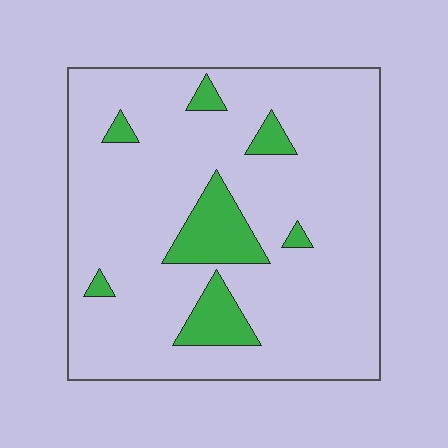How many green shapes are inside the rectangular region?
7.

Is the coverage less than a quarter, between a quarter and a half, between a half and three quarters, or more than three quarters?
Less than a quarter.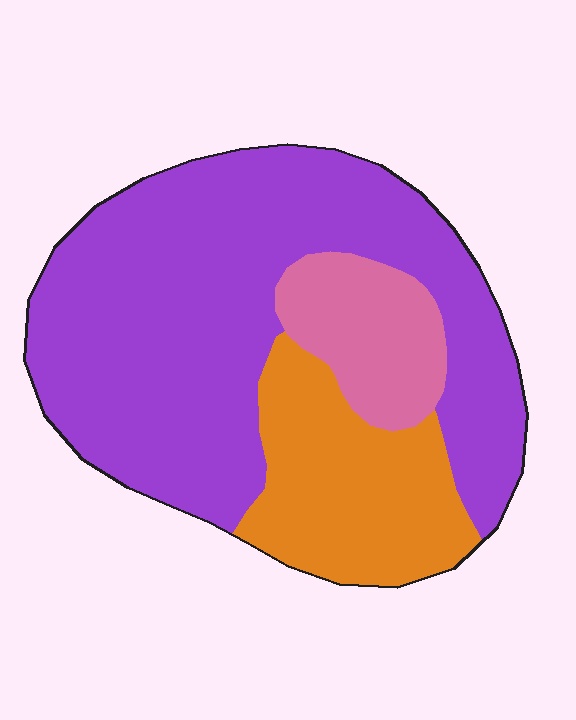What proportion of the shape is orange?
Orange takes up about one fifth (1/5) of the shape.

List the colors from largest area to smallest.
From largest to smallest: purple, orange, pink.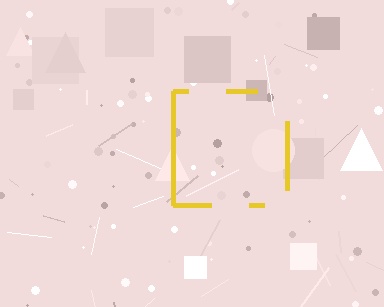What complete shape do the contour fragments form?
The contour fragments form a square.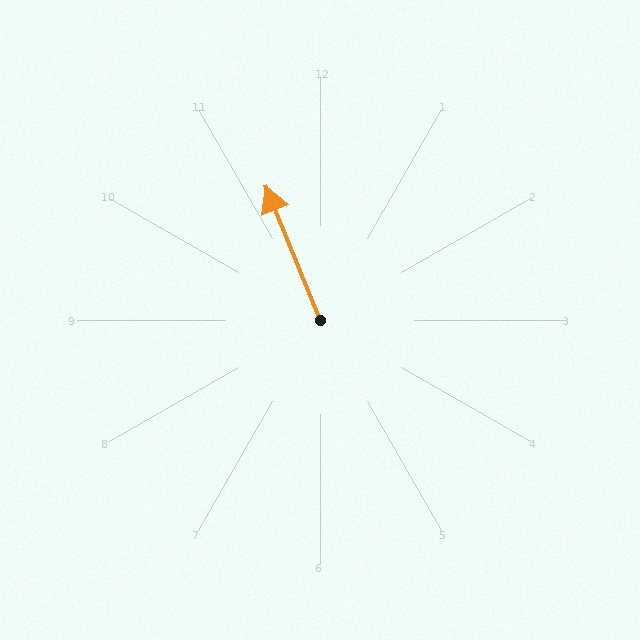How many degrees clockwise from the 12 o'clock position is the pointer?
Approximately 338 degrees.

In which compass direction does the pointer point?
North.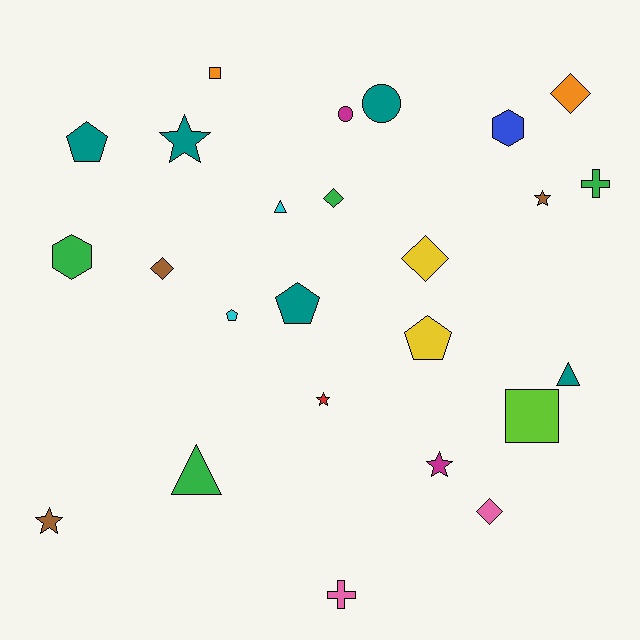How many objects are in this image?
There are 25 objects.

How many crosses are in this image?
There are 2 crosses.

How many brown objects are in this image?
There are 3 brown objects.